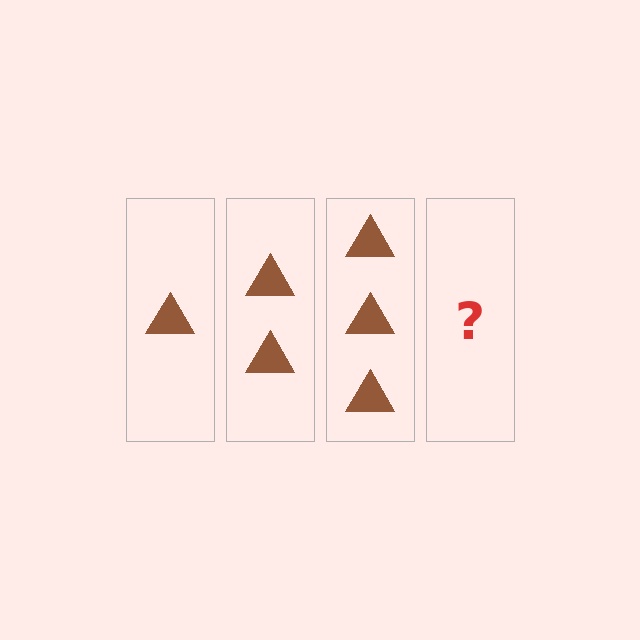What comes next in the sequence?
The next element should be 4 triangles.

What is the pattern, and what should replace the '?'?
The pattern is that each step adds one more triangle. The '?' should be 4 triangles.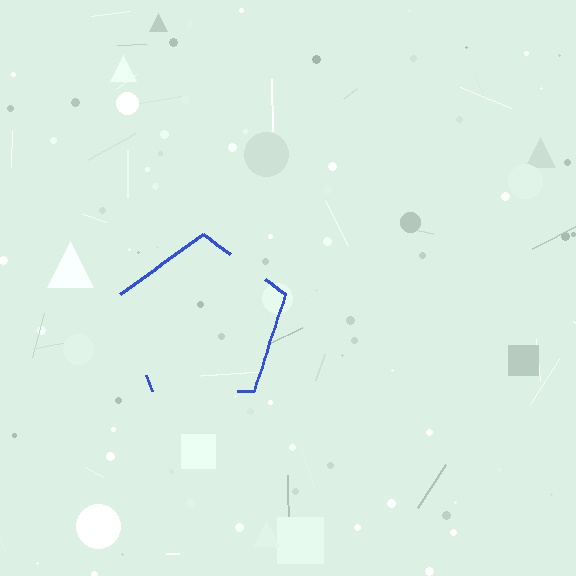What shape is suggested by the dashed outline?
The dashed outline suggests a pentagon.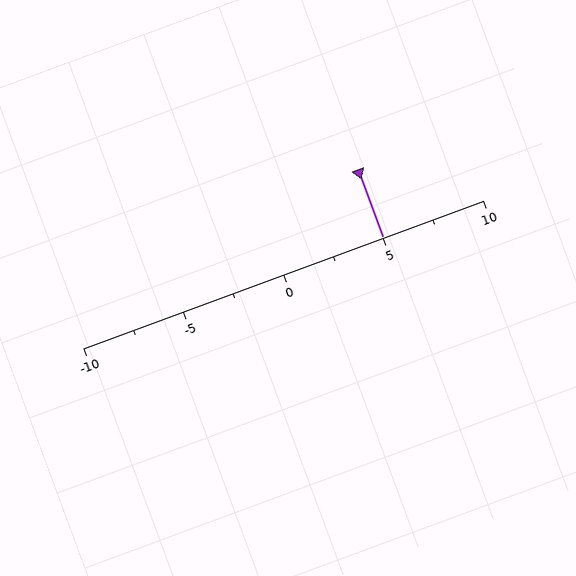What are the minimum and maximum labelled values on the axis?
The axis runs from -10 to 10.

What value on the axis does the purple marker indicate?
The marker indicates approximately 5.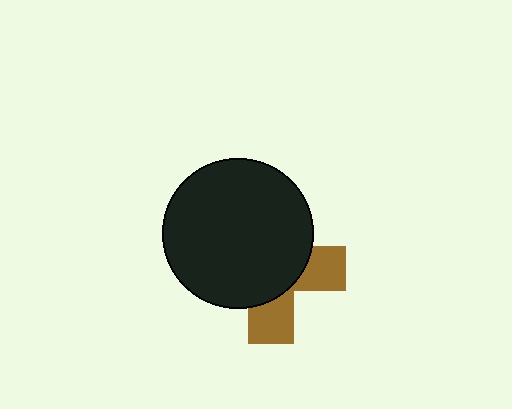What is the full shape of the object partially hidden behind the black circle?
The partially hidden object is a brown cross.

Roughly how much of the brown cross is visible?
A small part of it is visible (roughly 33%).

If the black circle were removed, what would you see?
You would see the complete brown cross.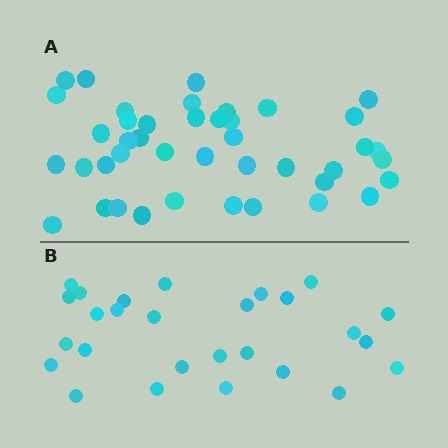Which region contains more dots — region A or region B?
Region A (the top region) has more dots.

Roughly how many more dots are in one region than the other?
Region A has approximately 15 more dots than region B.